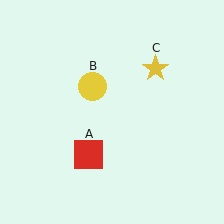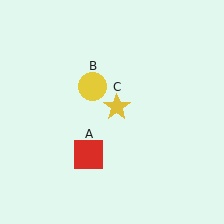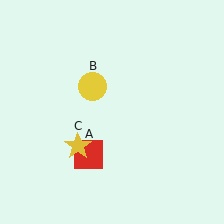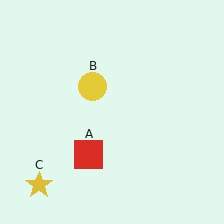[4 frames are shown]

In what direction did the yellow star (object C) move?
The yellow star (object C) moved down and to the left.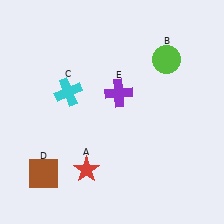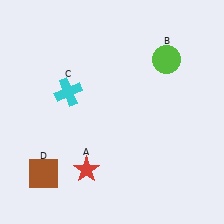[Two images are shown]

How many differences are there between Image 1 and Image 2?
There is 1 difference between the two images.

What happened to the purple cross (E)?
The purple cross (E) was removed in Image 2. It was in the top-right area of Image 1.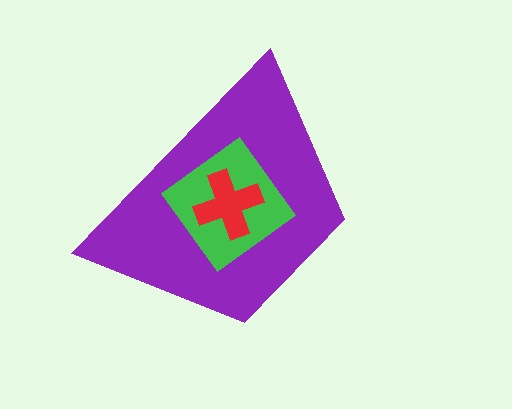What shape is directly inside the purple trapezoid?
The green diamond.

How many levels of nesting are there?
3.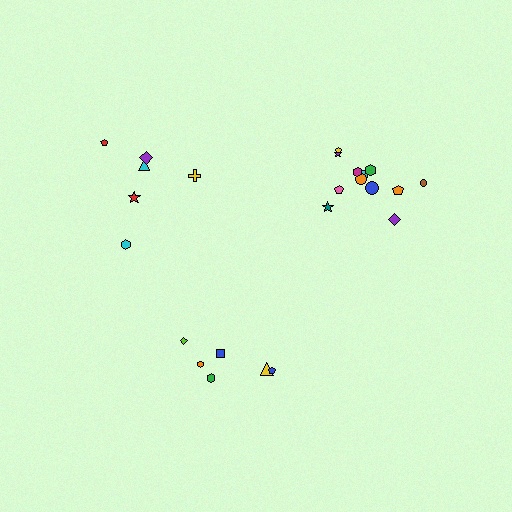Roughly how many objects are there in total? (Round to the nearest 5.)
Roughly 25 objects in total.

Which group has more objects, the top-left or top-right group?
The top-right group.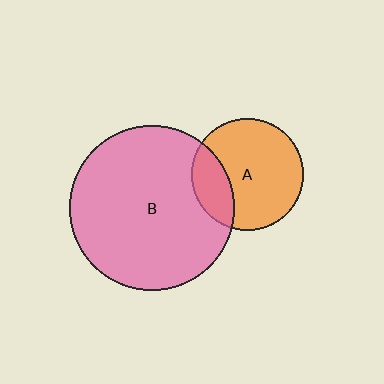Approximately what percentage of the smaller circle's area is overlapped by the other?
Approximately 25%.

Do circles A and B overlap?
Yes.